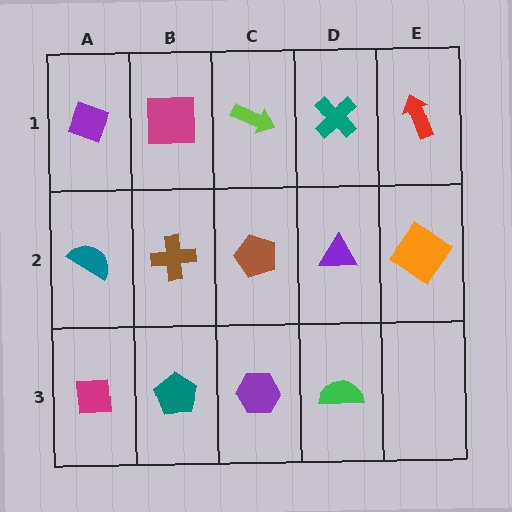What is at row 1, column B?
A magenta square.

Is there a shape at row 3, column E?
No, that cell is empty.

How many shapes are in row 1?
5 shapes.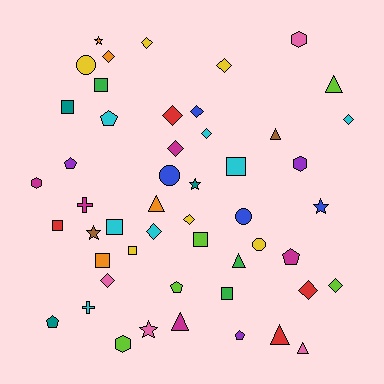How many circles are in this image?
There are 4 circles.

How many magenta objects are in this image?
There are 5 magenta objects.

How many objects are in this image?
There are 50 objects.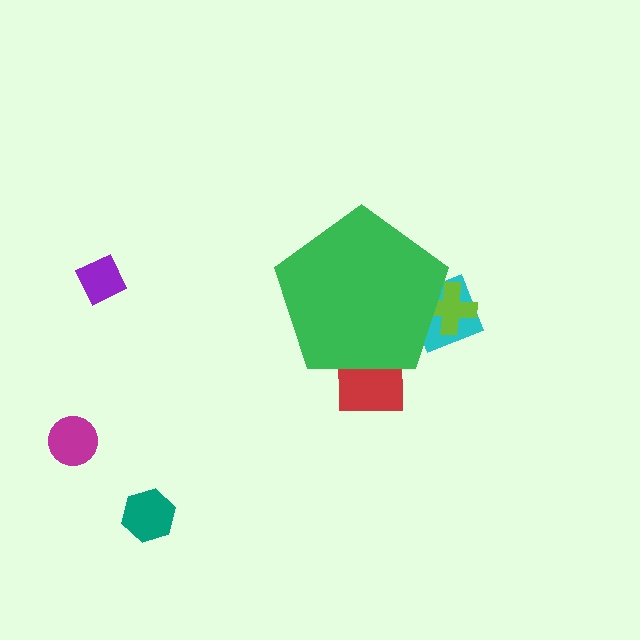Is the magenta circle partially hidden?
No, the magenta circle is fully visible.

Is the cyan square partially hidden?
Yes, the cyan square is partially hidden behind the green pentagon.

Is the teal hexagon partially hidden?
No, the teal hexagon is fully visible.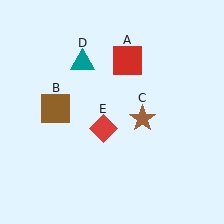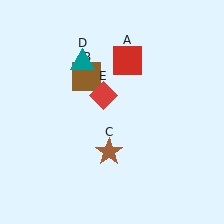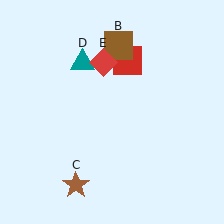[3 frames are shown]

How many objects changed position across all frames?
3 objects changed position: brown square (object B), brown star (object C), red diamond (object E).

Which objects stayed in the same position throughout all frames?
Red square (object A) and teal triangle (object D) remained stationary.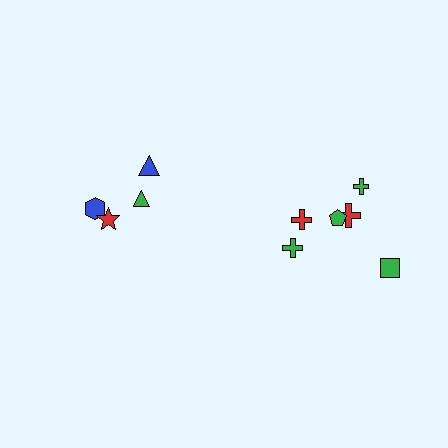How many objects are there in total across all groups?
There are 10 objects.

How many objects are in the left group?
There are 4 objects.